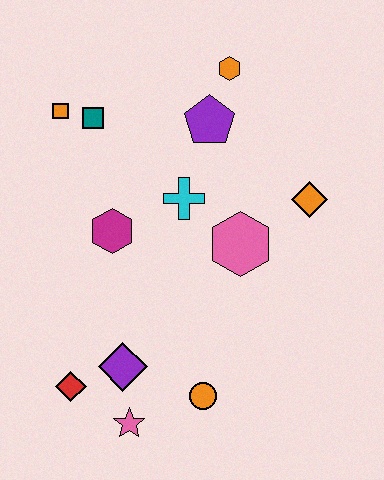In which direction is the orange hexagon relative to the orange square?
The orange hexagon is to the right of the orange square.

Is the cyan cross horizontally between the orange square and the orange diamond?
Yes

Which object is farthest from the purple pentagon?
The pink star is farthest from the purple pentagon.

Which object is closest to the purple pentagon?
The orange hexagon is closest to the purple pentagon.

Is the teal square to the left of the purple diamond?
Yes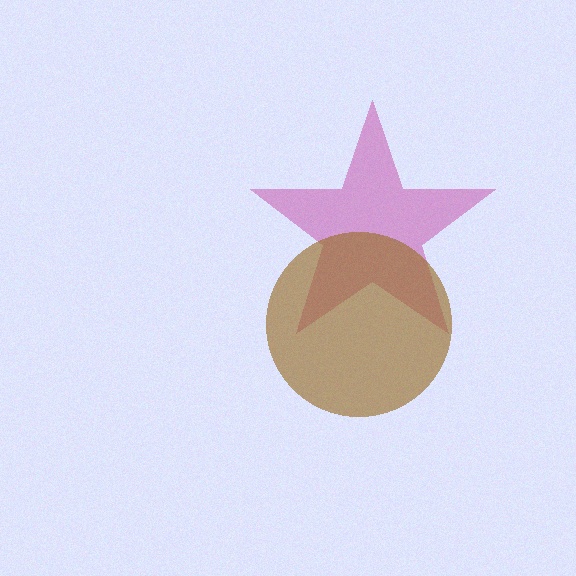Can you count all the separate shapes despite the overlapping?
Yes, there are 2 separate shapes.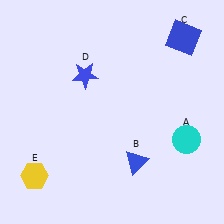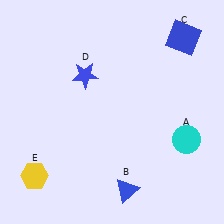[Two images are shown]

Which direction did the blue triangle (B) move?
The blue triangle (B) moved down.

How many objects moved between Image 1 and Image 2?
1 object moved between the two images.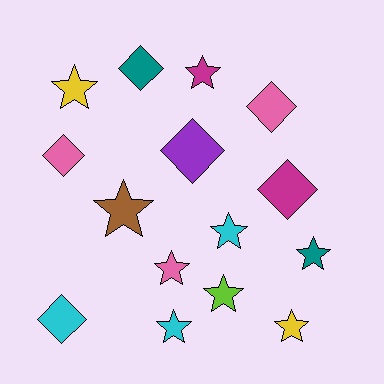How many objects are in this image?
There are 15 objects.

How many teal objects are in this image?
There are 2 teal objects.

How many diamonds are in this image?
There are 6 diamonds.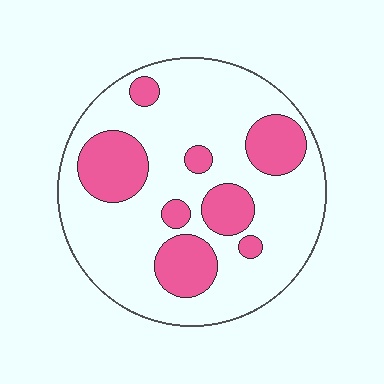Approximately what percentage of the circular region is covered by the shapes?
Approximately 25%.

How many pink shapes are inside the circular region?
8.